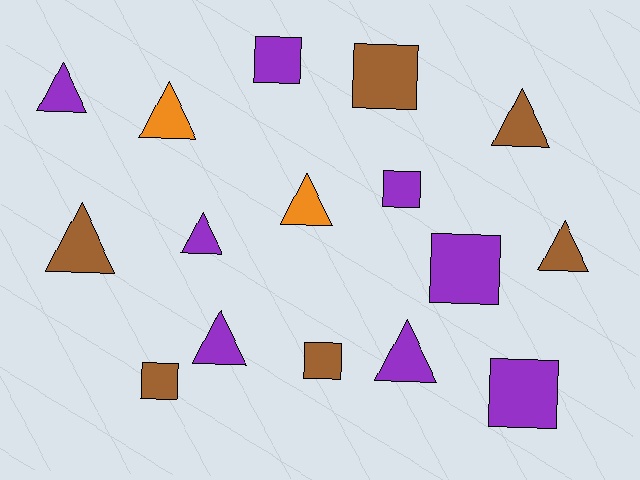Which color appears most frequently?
Purple, with 8 objects.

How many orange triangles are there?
There are 2 orange triangles.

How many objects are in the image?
There are 16 objects.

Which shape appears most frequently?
Triangle, with 9 objects.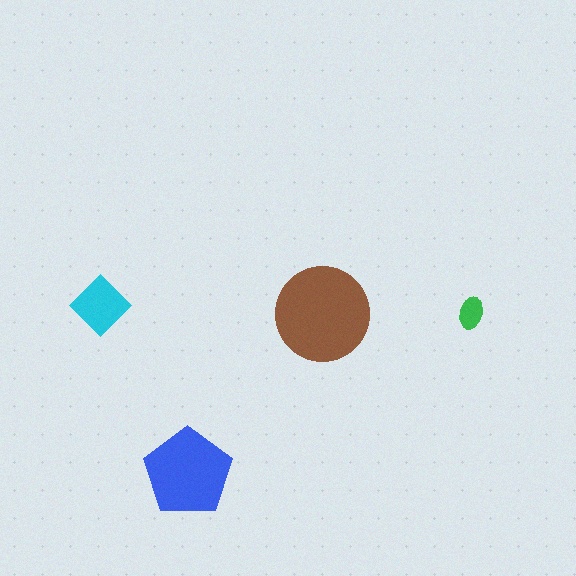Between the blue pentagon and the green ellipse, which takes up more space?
The blue pentagon.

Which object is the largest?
The brown circle.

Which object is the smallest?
The green ellipse.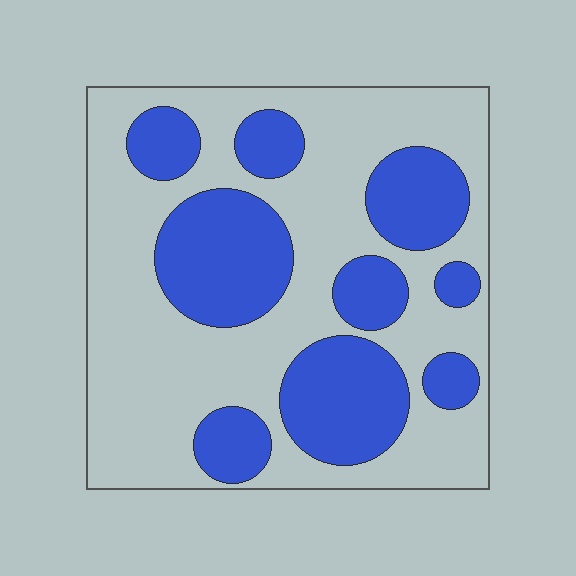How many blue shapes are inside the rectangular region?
9.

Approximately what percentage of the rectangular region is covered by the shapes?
Approximately 35%.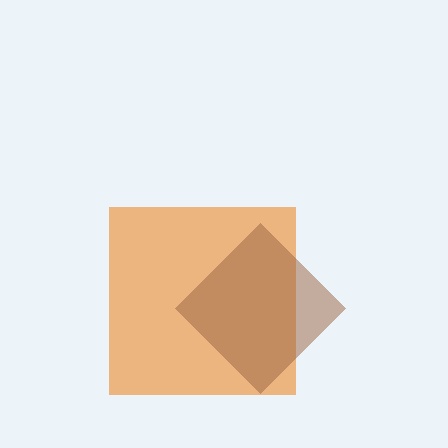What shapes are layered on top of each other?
The layered shapes are: an orange square, a brown diamond.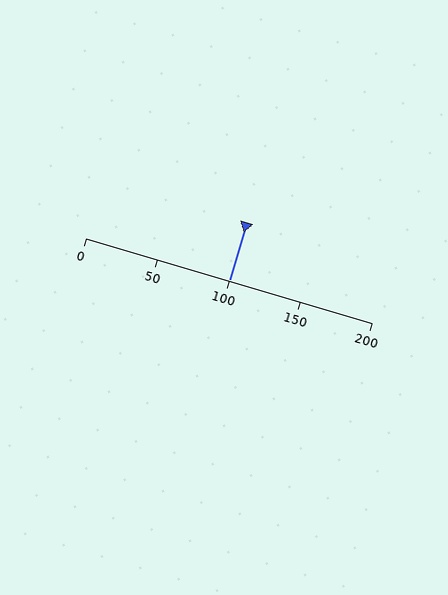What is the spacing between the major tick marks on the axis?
The major ticks are spaced 50 apart.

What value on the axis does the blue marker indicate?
The marker indicates approximately 100.